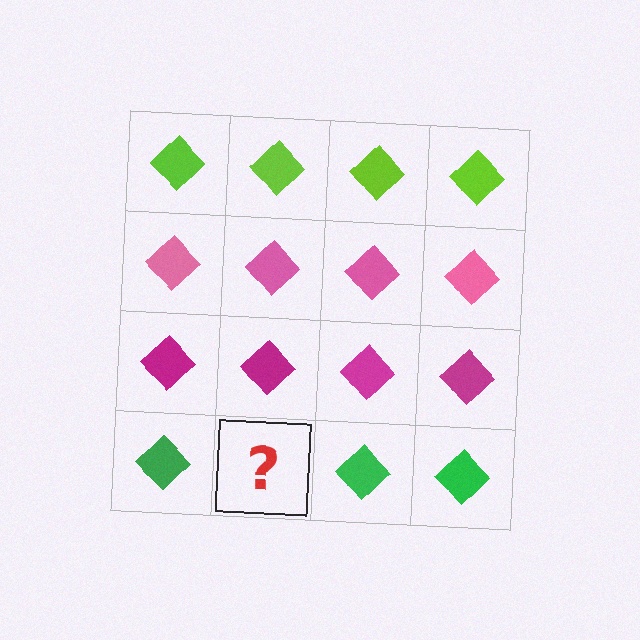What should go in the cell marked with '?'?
The missing cell should contain a green diamond.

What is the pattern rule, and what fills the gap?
The rule is that each row has a consistent color. The gap should be filled with a green diamond.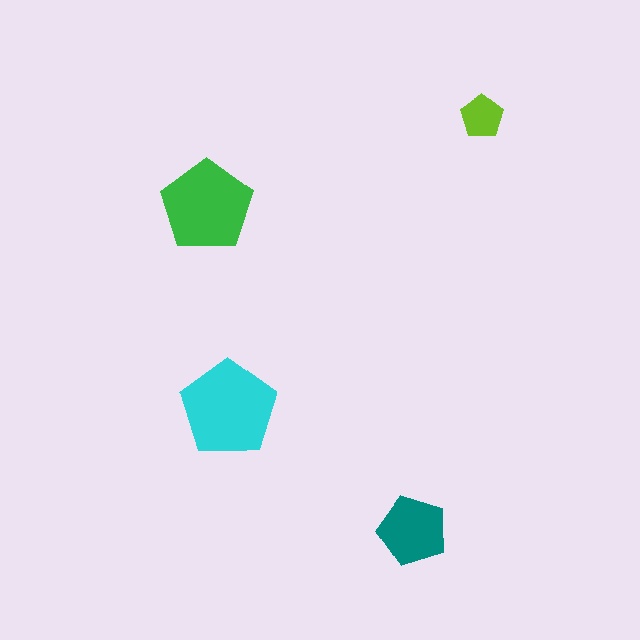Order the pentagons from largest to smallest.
the cyan one, the green one, the teal one, the lime one.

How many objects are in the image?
There are 4 objects in the image.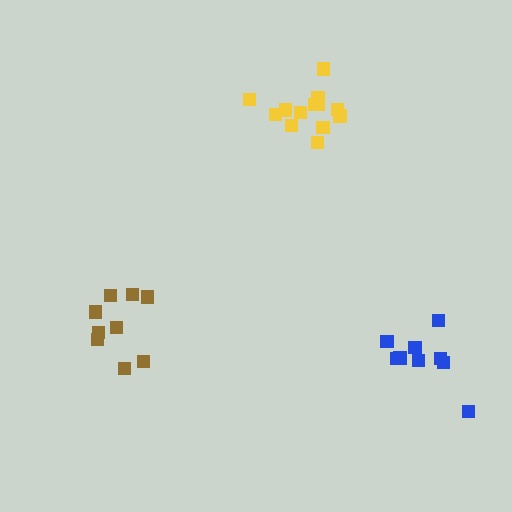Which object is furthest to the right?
The blue cluster is rightmost.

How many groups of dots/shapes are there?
There are 3 groups.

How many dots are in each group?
Group 1: 9 dots, Group 2: 13 dots, Group 3: 9 dots (31 total).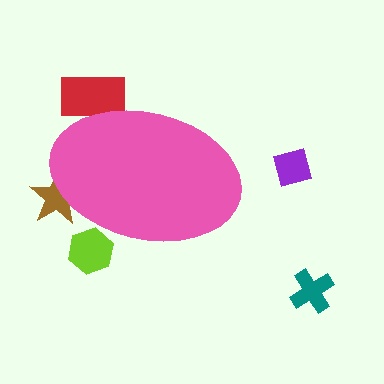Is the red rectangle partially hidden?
Yes, the red rectangle is partially hidden behind the pink ellipse.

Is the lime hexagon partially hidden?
Yes, the lime hexagon is partially hidden behind the pink ellipse.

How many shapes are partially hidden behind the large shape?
3 shapes are partially hidden.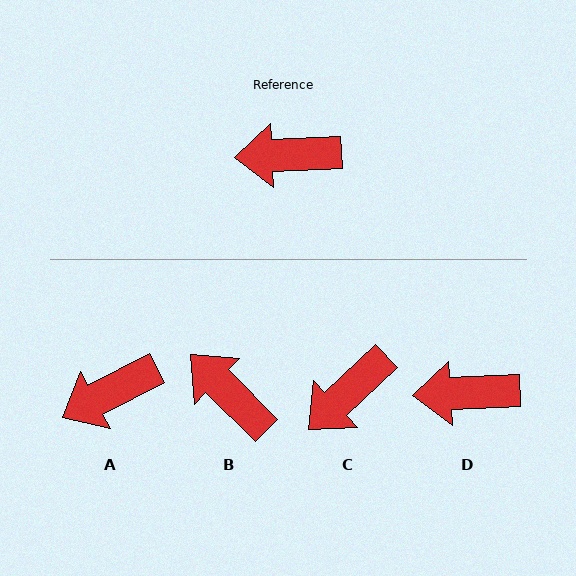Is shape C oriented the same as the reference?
No, it is off by about 41 degrees.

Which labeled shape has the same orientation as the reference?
D.